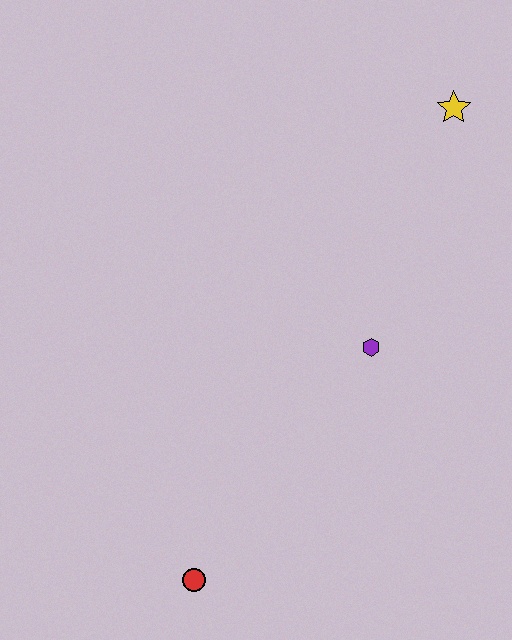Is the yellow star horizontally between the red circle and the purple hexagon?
No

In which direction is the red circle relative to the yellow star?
The red circle is below the yellow star.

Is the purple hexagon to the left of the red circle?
No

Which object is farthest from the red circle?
The yellow star is farthest from the red circle.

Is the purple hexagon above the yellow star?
No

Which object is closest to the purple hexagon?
The yellow star is closest to the purple hexagon.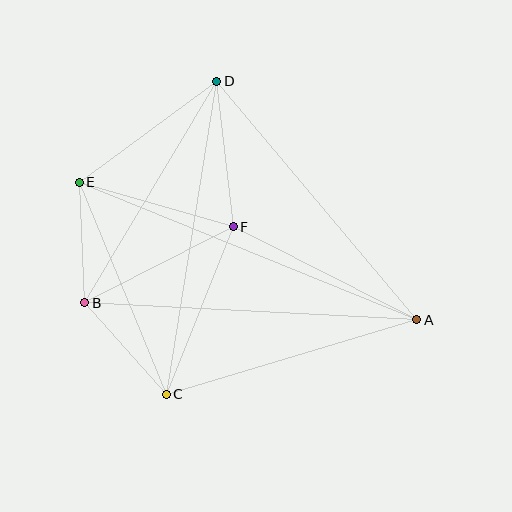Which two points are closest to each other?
Points B and E are closest to each other.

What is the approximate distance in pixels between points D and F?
The distance between D and F is approximately 146 pixels.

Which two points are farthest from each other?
Points A and E are farthest from each other.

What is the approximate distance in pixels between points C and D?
The distance between C and D is approximately 317 pixels.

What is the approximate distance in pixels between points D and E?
The distance between D and E is approximately 170 pixels.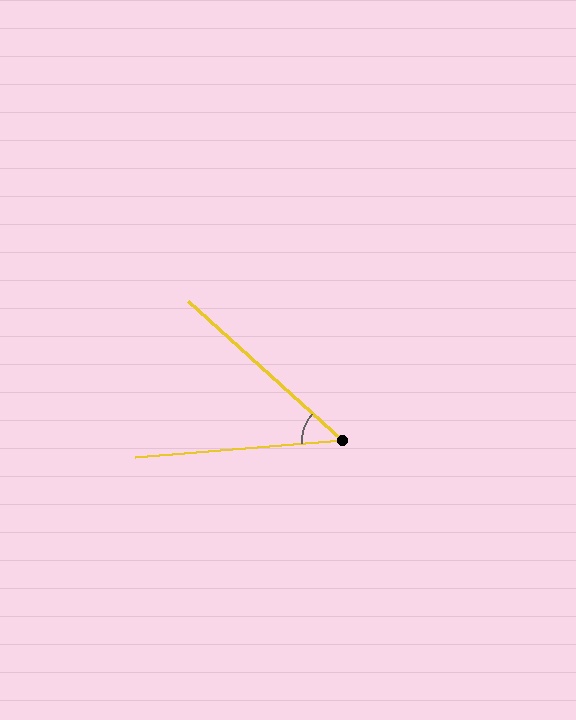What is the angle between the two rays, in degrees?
Approximately 47 degrees.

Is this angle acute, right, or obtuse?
It is acute.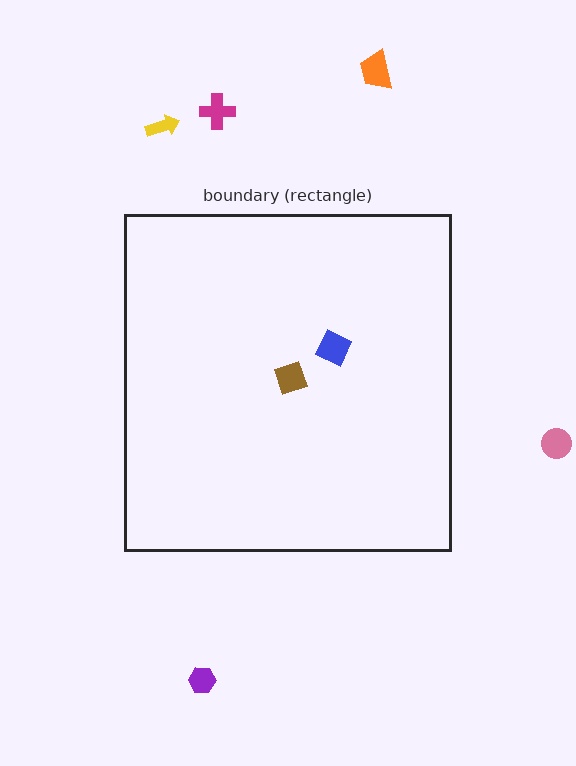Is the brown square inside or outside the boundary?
Inside.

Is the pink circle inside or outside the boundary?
Outside.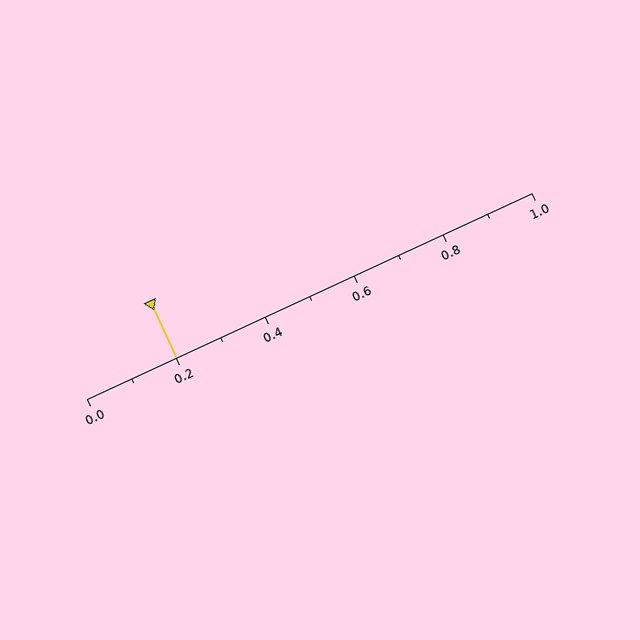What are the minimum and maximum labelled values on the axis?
The axis runs from 0.0 to 1.0.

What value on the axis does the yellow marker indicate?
The marker indicates approximately 0.2.